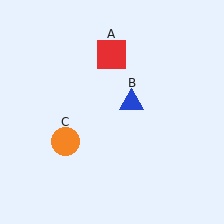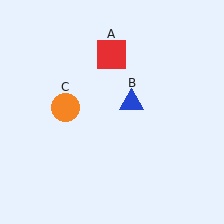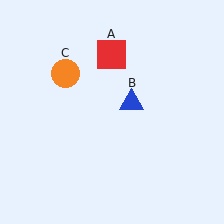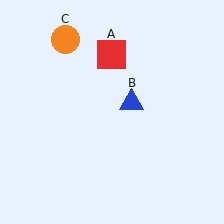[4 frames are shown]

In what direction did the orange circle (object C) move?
The orange circle (object C) moved up.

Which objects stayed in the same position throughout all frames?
Red square (object A) and blue triangle (object B) remained stationary.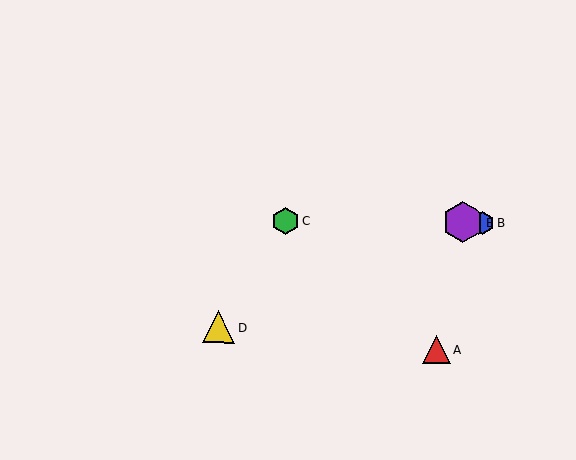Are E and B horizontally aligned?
Yes, both are at y≈222.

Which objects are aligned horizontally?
Objects B, C, E are aligned horizontally.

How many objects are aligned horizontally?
3 objects (B, C, E) are aligned horizontally.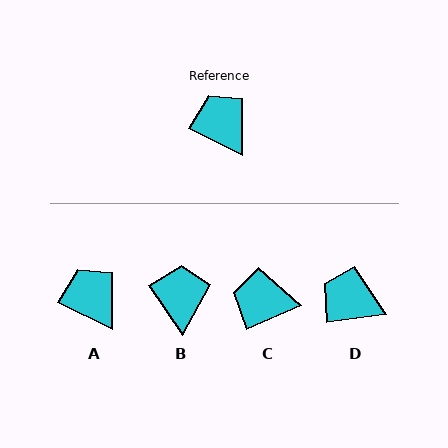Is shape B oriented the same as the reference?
No, it is off by about 29 degrees.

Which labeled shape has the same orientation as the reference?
A.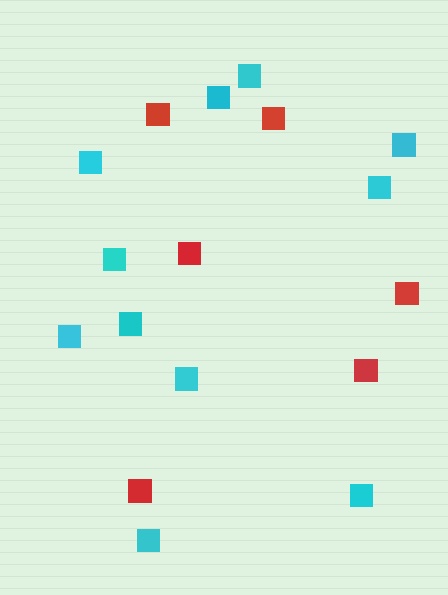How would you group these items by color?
There are 2 groups: one group of red squares (6) and one group of cyan squares (11).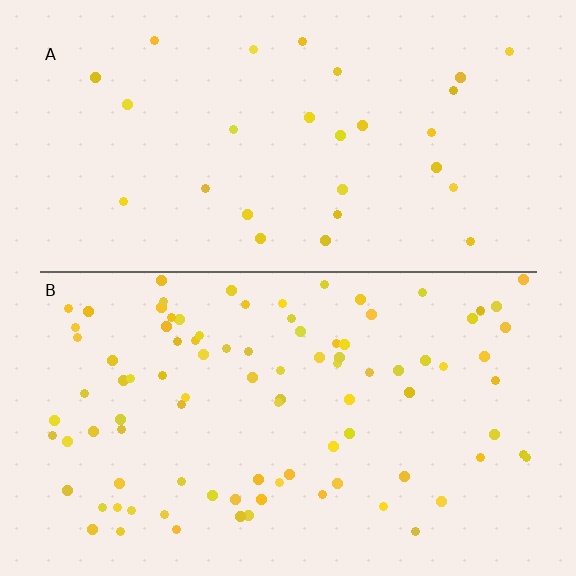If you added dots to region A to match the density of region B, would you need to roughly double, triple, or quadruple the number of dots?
Approximately triple.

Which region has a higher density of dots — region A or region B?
B (the bottom).